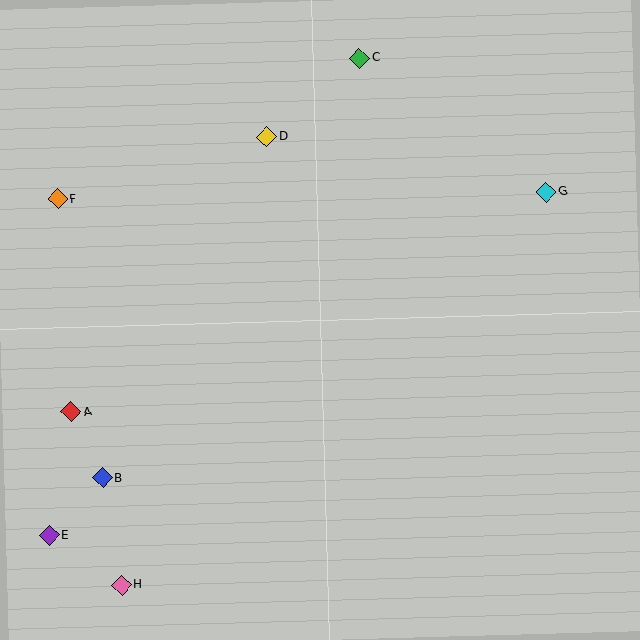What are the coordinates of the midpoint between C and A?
The midpoint between C and A is at (215, 235).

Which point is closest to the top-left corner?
Point F is closest to the top-left corner.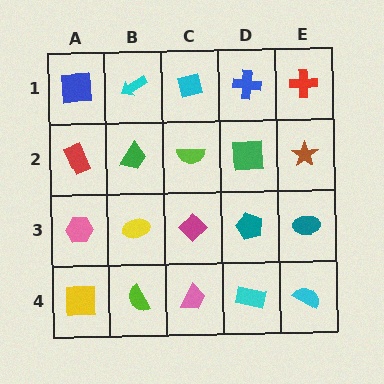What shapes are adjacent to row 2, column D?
A blue cross (row 1, column D), a teal pentagon (row 3, column D), a lime semicircle (row 2, column C), a brown star (row 2, column E).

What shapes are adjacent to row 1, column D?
A green square (row 2, column D), a cyan square (row 1, column C), a red cross (row 1, column E).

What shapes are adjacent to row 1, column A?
A red rectangle (row 2, column A), a cyan arrow (row 1, column B).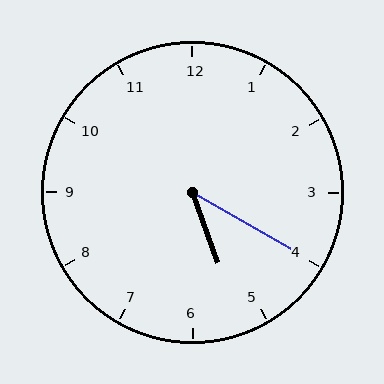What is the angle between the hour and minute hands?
Approximately 40 degrees.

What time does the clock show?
5:20.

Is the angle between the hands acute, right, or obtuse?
It is acute.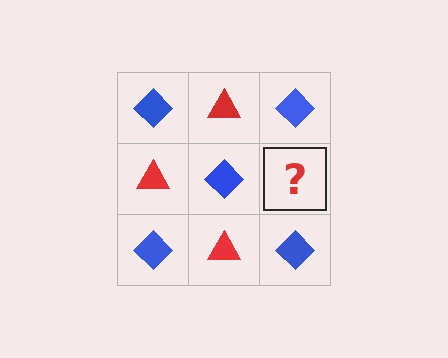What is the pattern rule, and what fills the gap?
The rule is that it alternates blue diamond and red triangle in a checkerboard pattern. The gap should be filled with a red triangle.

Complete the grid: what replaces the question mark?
The question mark should be replaced with a red triangle.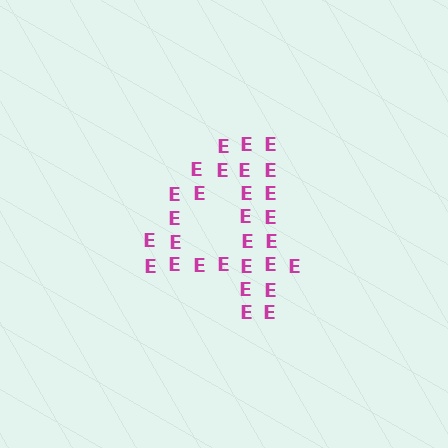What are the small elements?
The small elements are letter E's.